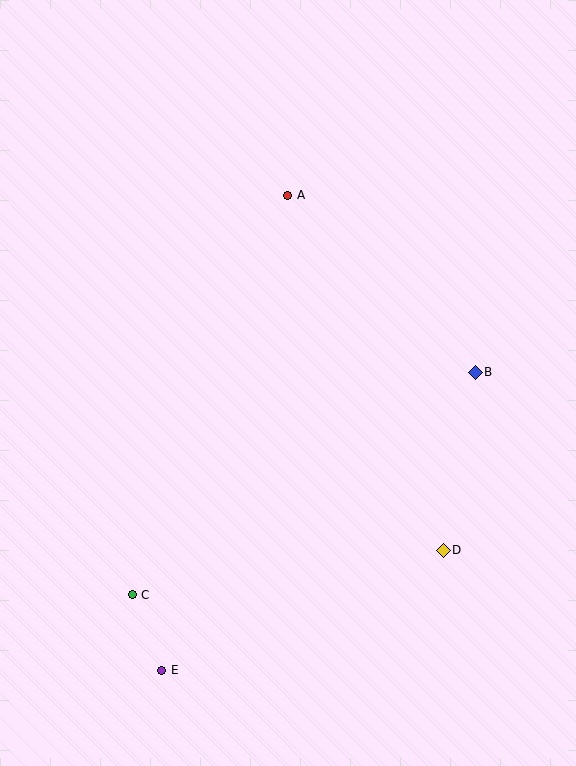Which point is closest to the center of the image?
Point A at (288, 195) is closest to the center.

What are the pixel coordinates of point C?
Point C is at (132, 595).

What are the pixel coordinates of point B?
Point B is at (475, 372).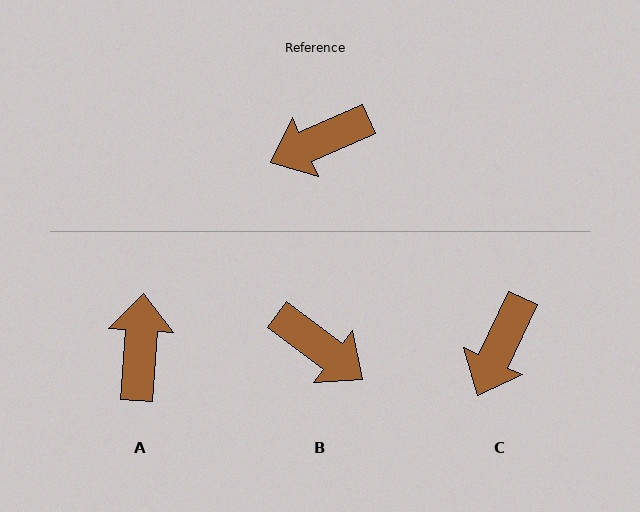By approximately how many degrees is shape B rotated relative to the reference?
Approximately 119 degrees counter-clockwise.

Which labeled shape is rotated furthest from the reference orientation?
B, about 119 degrees away.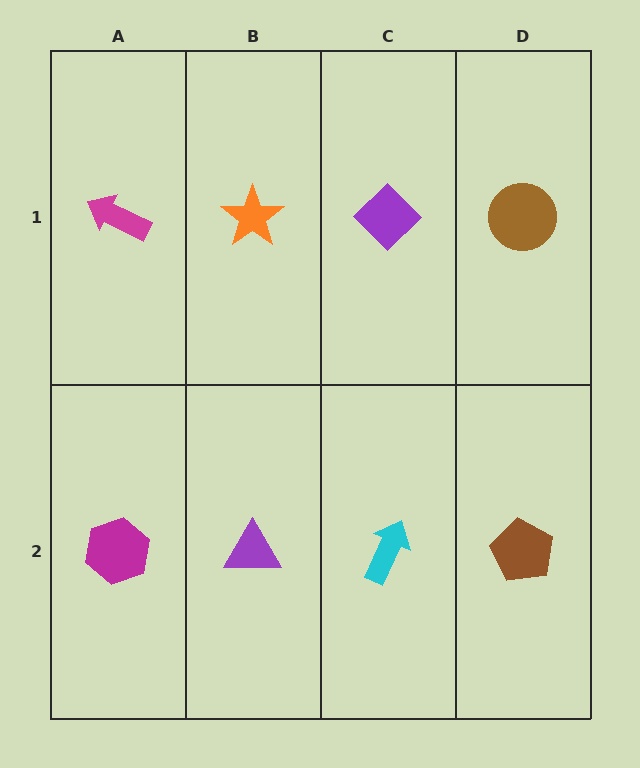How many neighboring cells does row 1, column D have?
2.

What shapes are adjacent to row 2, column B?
An orange star (row 1, column B), a magenta hexagon (row 2, column A), a cyan arrow (row 2, column C).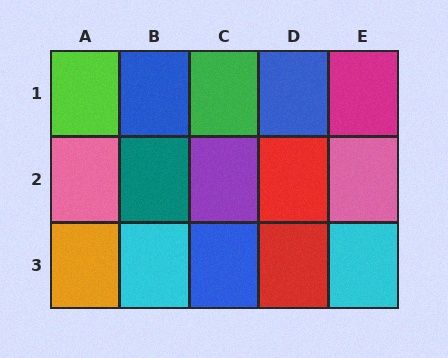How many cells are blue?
3 cells are blue.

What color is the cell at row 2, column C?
Purple.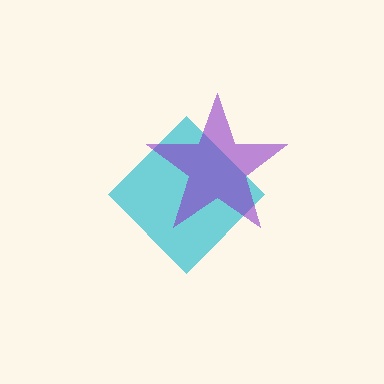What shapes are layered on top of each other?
The layered shapes are: a cyan diamond, a purple star.